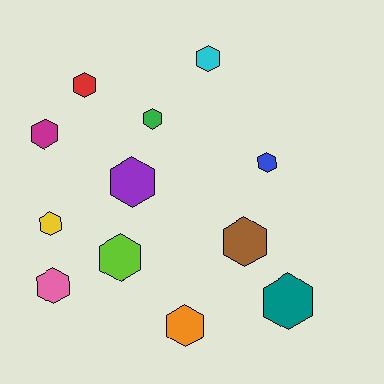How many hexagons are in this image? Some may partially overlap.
There are 12 hexagons.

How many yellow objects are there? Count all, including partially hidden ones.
There is 1 yellow object.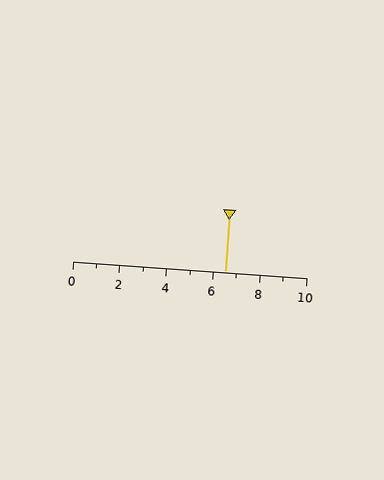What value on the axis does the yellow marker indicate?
The marker indicates approximately 6.5.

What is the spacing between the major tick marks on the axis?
The major ticks are spaced 2 apart.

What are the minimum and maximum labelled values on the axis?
The axis runs from 0 to 10.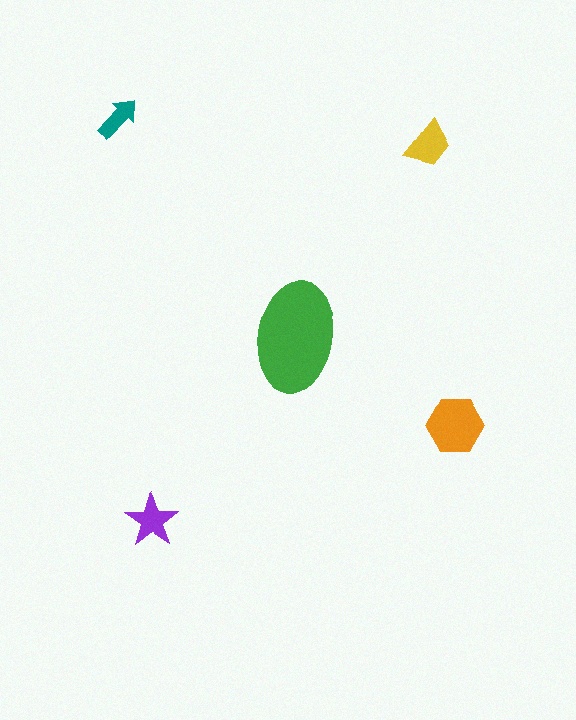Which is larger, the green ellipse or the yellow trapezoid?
The green ellipse.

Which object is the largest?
The green ellipse.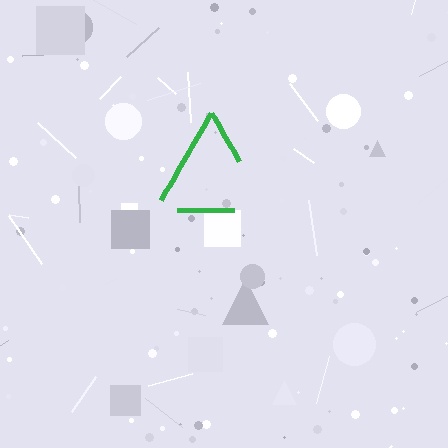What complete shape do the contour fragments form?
The contour fragments form a triangle.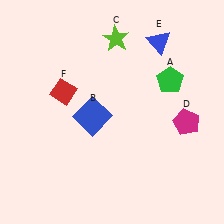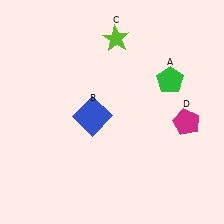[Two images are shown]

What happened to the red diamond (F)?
The red diamond (F) was removed in Image 2. It was in the top-left area of Image 1.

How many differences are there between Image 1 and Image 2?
There are 2 differences between the two images.